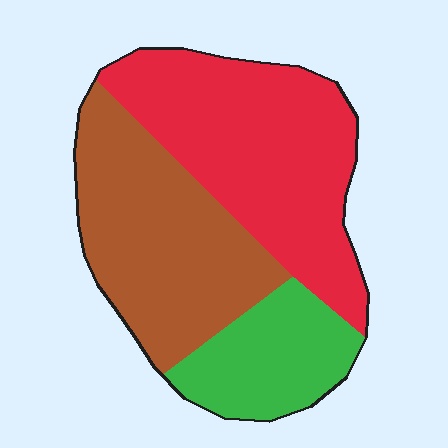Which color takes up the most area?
Red, at roughly 45%.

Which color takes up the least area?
Green, at roughly 20%.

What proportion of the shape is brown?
Brown covers roughly 35% of the shape.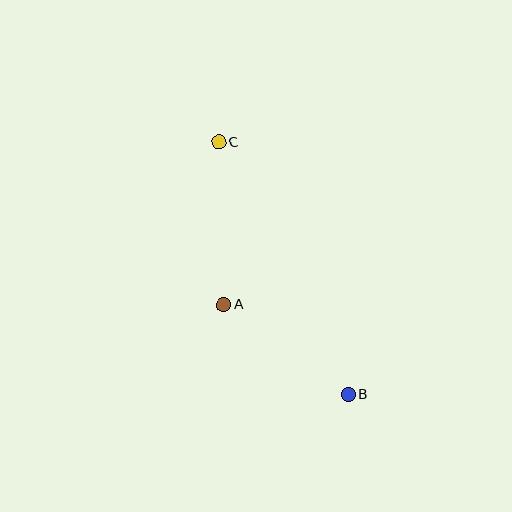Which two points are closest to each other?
Points A and B are closest to each other.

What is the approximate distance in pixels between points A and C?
The distance between A and C is approximately 163 pixels.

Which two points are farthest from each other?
Points B and C are farthest from each other.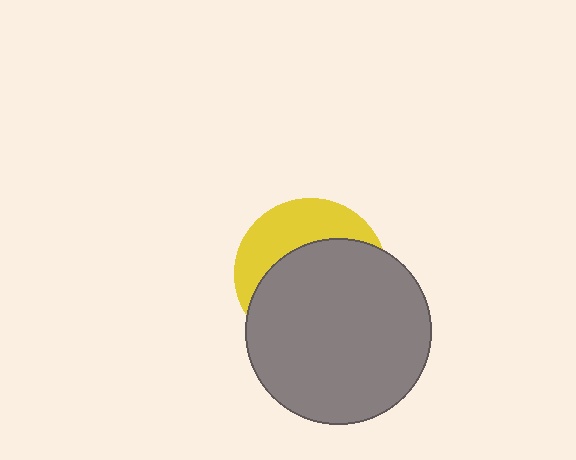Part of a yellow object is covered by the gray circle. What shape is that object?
It is a circle.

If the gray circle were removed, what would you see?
You would see the complete yellow circle.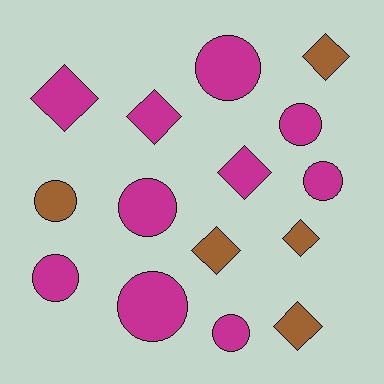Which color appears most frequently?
Magenta, with 10 objects.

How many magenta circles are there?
There are 7 magenta circles.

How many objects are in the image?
There are 15 objects.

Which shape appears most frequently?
Circle, with 8 objects.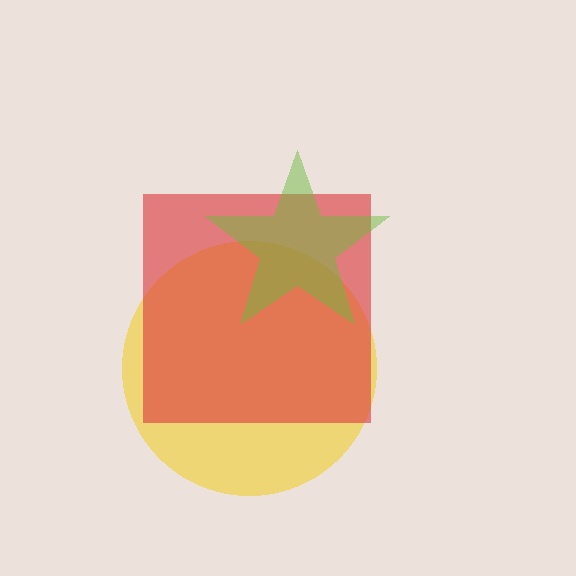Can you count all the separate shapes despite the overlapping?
Yes, there are 3 separate shapes.